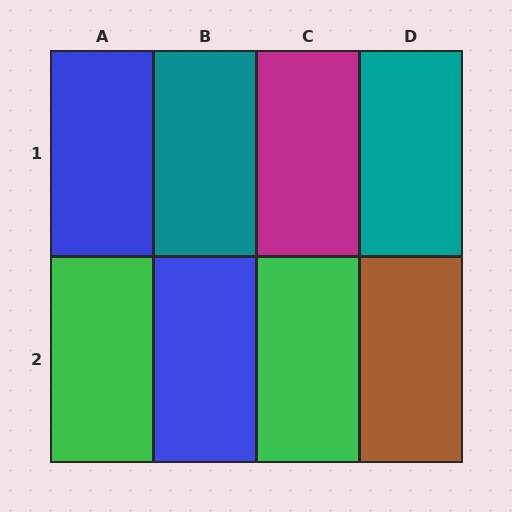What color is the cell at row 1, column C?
Magenta.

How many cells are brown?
1 cell is brown.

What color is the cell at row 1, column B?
Teal.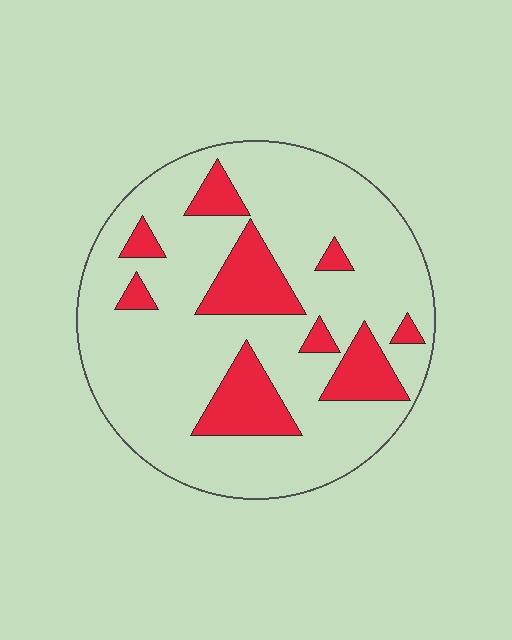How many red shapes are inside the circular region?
9.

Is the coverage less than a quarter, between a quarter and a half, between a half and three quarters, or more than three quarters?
Less than a quarter.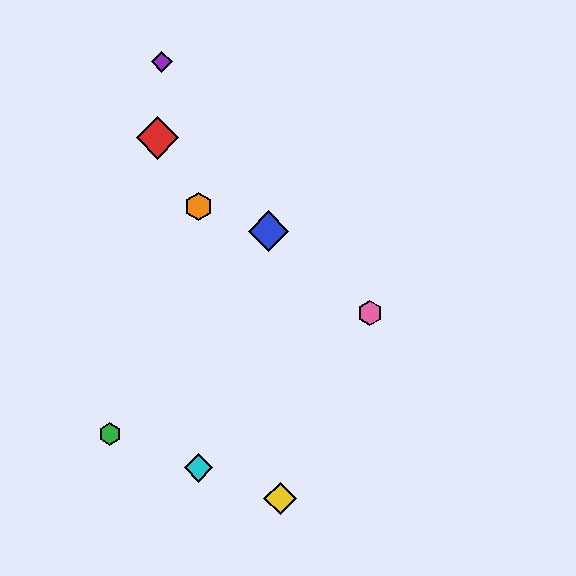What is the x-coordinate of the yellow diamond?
The yellow diamond is at x≈280.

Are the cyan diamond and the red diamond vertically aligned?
No, the cyan diamond is at x≈198 and the red diamond is at x≈157.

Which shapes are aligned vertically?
The orange hexagon, the cyan diamond are aligned vertically.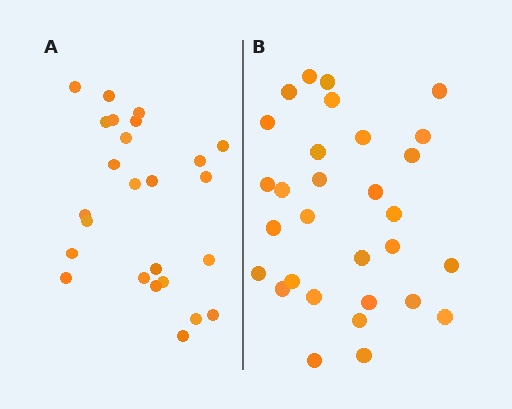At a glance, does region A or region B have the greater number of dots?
Region B (the right region) has more dots.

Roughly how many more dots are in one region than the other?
Region B has about 5 more dots than region A.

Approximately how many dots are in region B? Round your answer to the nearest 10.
About 30 dots.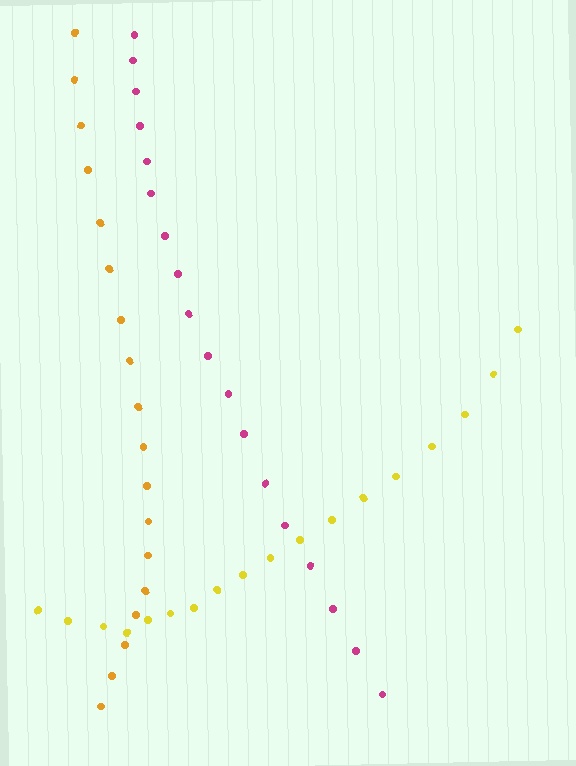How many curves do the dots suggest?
There are 3 distinct paths.